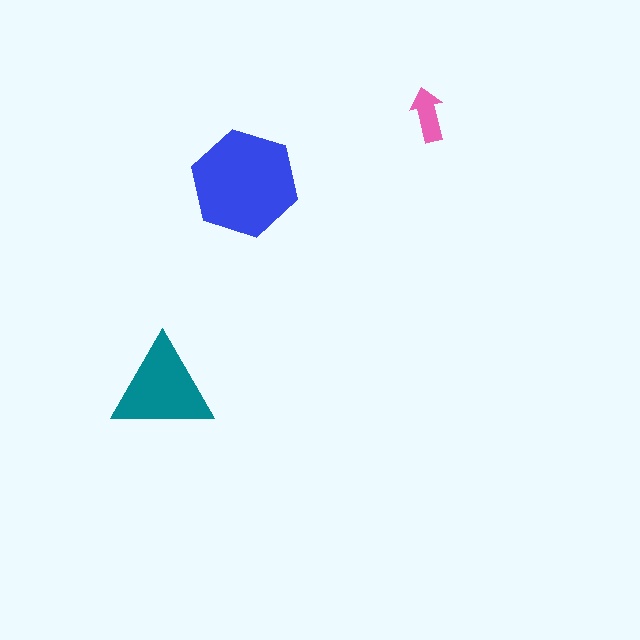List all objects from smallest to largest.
The pink arrow, the teal triangle, the blue hexagon.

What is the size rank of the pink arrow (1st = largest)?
3rd.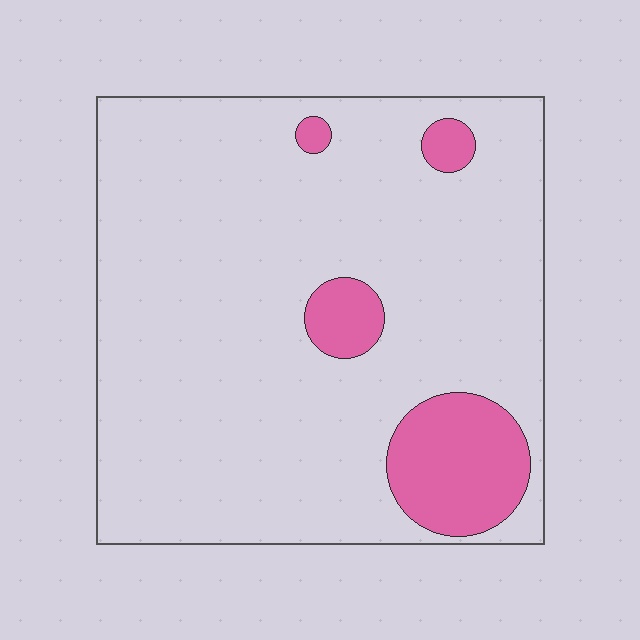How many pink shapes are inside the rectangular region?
4.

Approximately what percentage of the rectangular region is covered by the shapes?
Approximately 10%.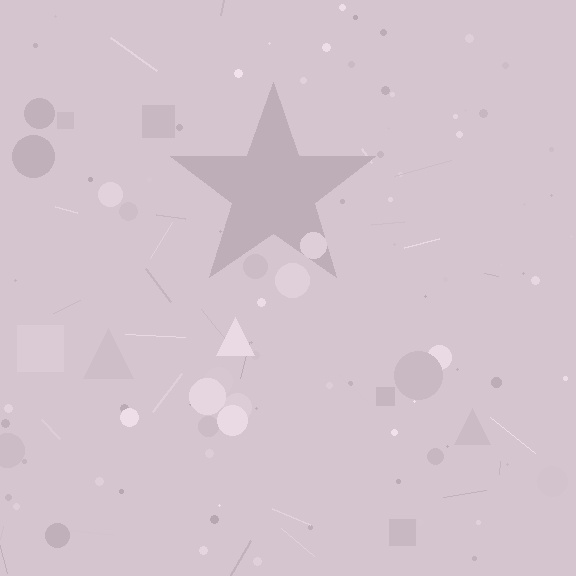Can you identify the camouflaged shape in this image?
The camouflaged shape is a star.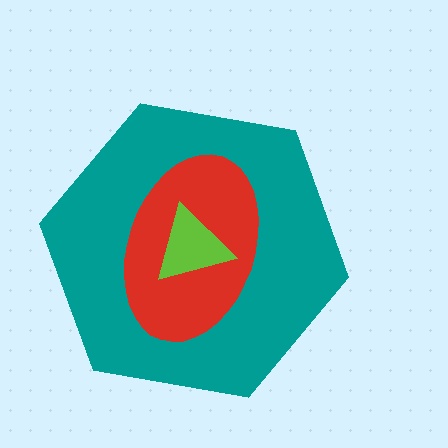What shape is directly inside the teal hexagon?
The red ellipse.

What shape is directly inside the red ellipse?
The lime triangle.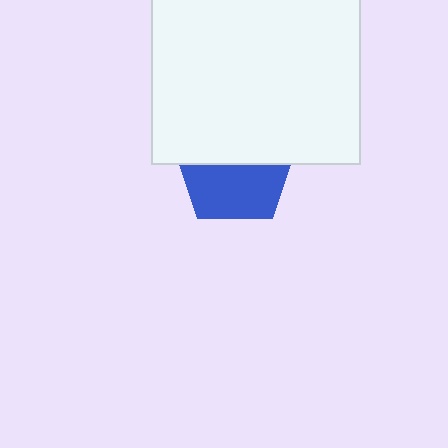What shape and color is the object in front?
The object in front is a white square.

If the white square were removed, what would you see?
You would see the complete blue pentagon.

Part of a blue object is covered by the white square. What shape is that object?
It is a pentagon.